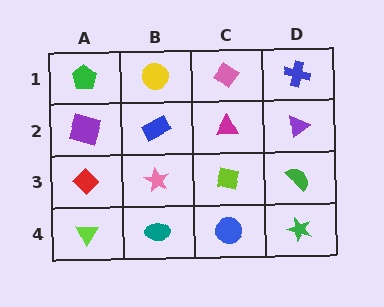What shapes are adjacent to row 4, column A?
A red diamond (row 3, column A), a teal ellipse (row 4, column B).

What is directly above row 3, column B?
A blue rectangle.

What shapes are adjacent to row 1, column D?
A purple triangle (row 2, column D), a pink diamond (row 1, column C).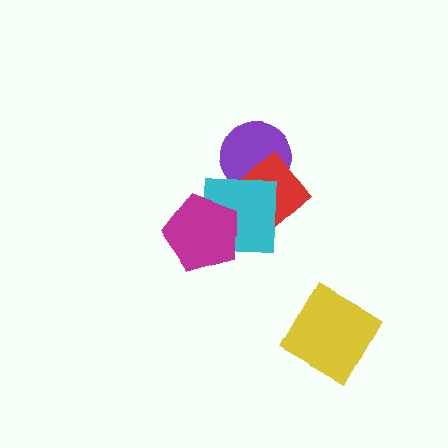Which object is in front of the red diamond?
The cyan square is in front of the red diamond.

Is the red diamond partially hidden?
Yes, it is partially covered by another shape.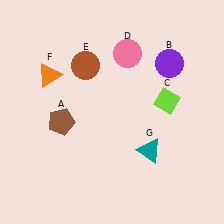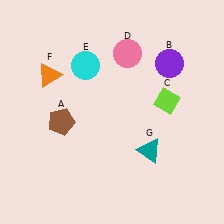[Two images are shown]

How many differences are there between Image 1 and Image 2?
There is 1 difference between the two images.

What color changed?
The circle (E) changed from brown in Image 1 to cyan in Image 2.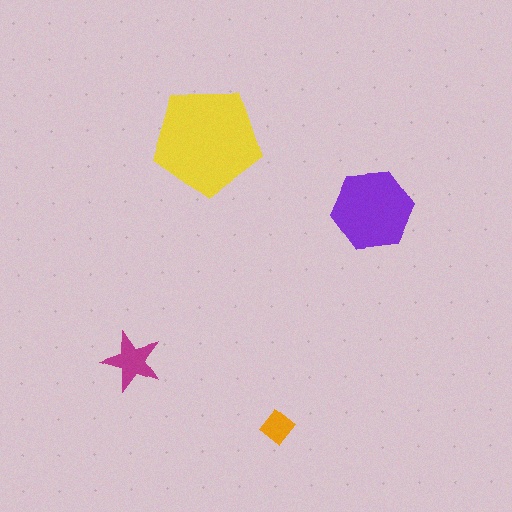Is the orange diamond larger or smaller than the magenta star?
Smaller.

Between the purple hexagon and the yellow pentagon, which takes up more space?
The yellow pentagon.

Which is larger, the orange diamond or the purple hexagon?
The purple hexagon.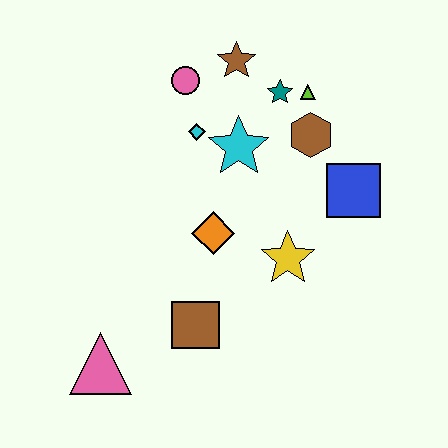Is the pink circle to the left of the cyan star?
Yes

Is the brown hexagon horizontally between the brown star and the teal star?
No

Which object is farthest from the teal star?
The pink triangle is farthest from the teal star.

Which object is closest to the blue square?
The brown hexagon is closest to the blue square.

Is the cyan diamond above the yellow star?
Yes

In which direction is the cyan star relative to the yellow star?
The cyan star is above the yellow star.